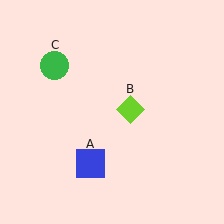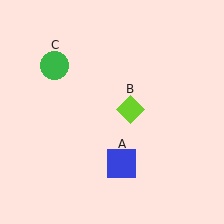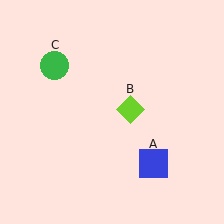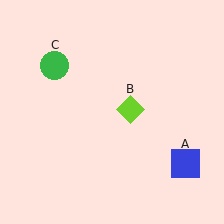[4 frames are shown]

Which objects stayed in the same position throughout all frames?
Lime diamond (object B) and green circle (object C) remained stationary.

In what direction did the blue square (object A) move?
The blue square (object A) moved right.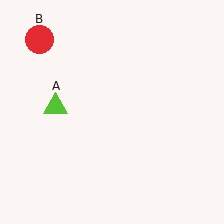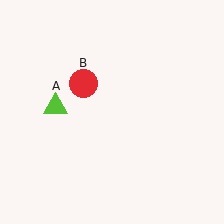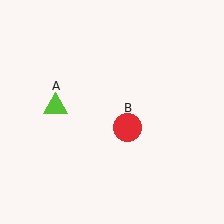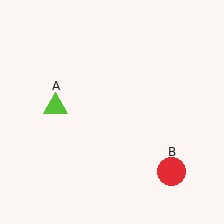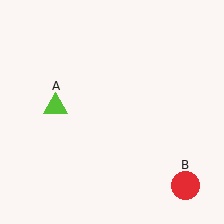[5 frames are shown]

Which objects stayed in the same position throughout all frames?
Lime triangle (object A) remained stationary.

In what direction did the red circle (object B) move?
The red circle (object B) moved down and to the right.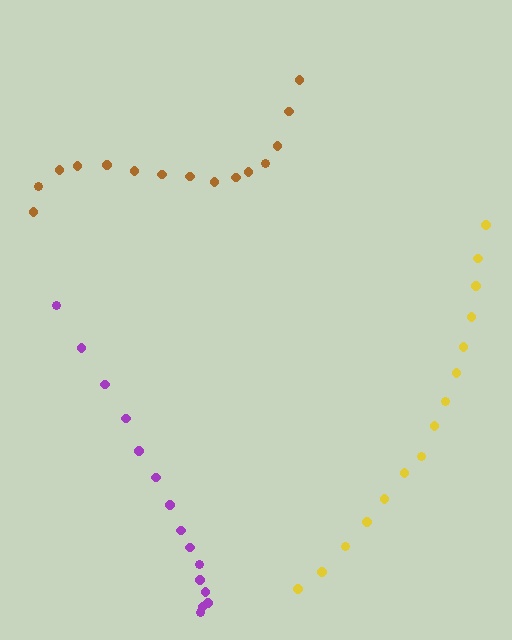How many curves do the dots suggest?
There are 3 distinct paths.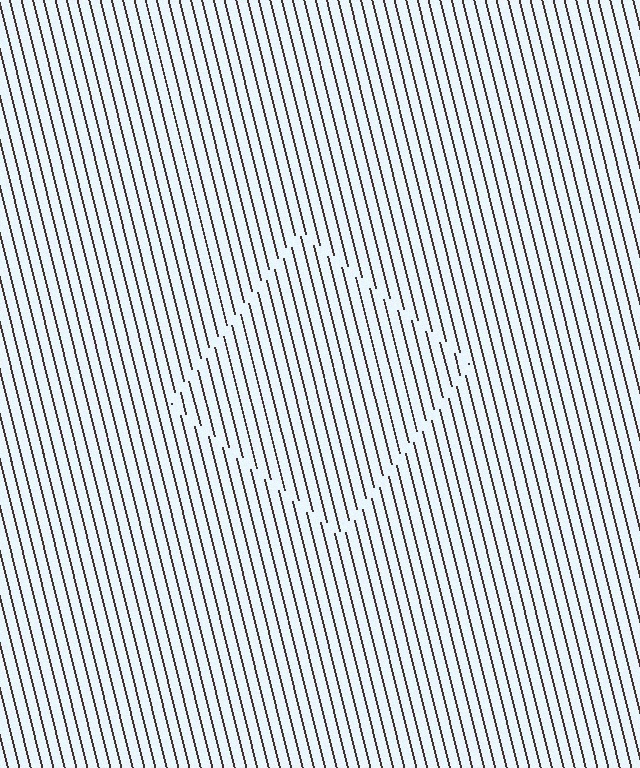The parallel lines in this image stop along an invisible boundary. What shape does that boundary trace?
An illusory square. The interior of the shape contains the same grating, shifted by half a period — the contour is defined by the phase discontinuity where line-ends from the inner and outer gratings abut.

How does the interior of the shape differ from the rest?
The interior of the shape contains the same grating, shifted by half a period — the contour is defined by the phase discontinuity where line-ends from the inner and outer gratings abut.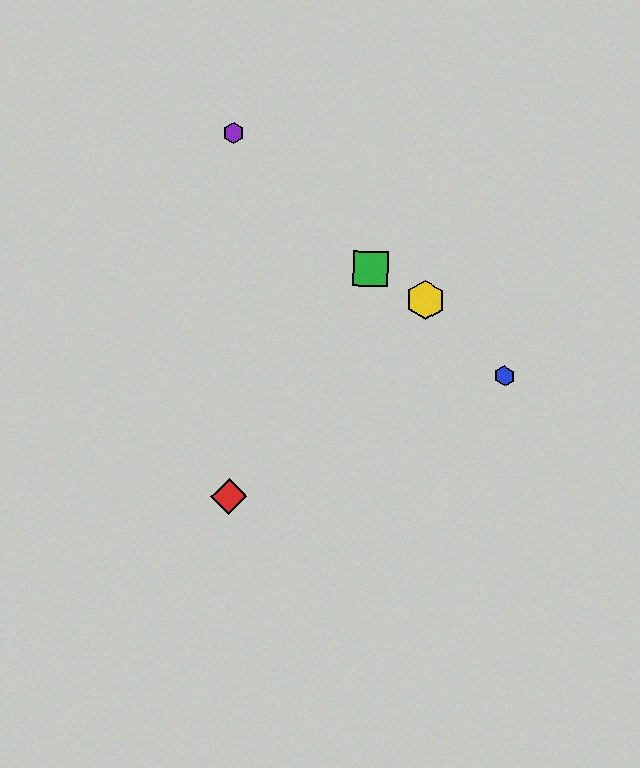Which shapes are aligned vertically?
The red diamond, the purple hexagon are aligned vertically.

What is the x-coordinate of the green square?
The green square is at x≈371.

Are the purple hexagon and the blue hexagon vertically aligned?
No, the purple hexagon is at x≈234 and the blue hexagon is at x≈505.